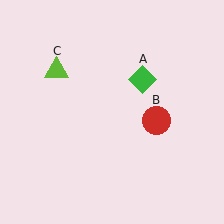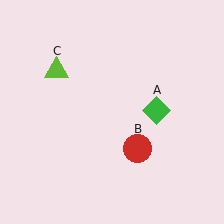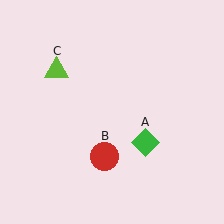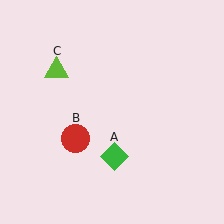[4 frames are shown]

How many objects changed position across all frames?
2 objects changed position: green diamond (object A), red circle (object B).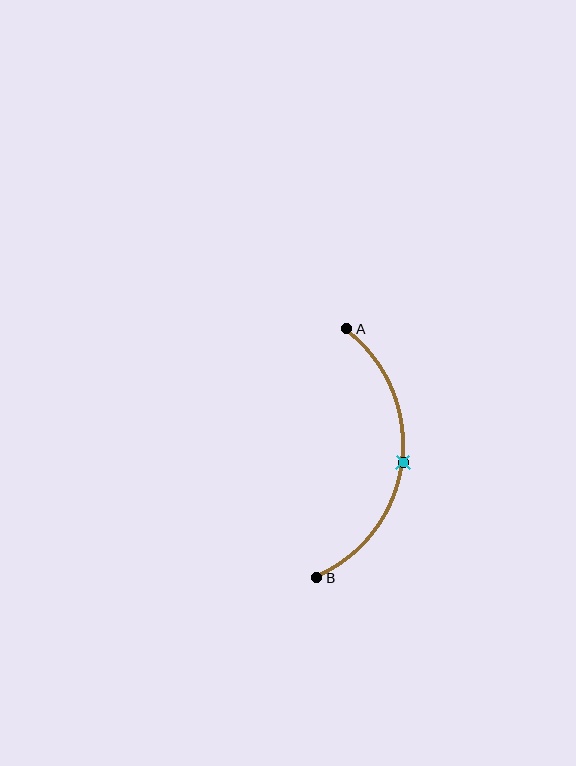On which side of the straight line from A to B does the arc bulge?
The arc bulges to the right of the straight line connecting A and B.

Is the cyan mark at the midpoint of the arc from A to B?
Yes. The cyan mark lies on the arc at equal arc-length from both A and B — it is the arc midpoint.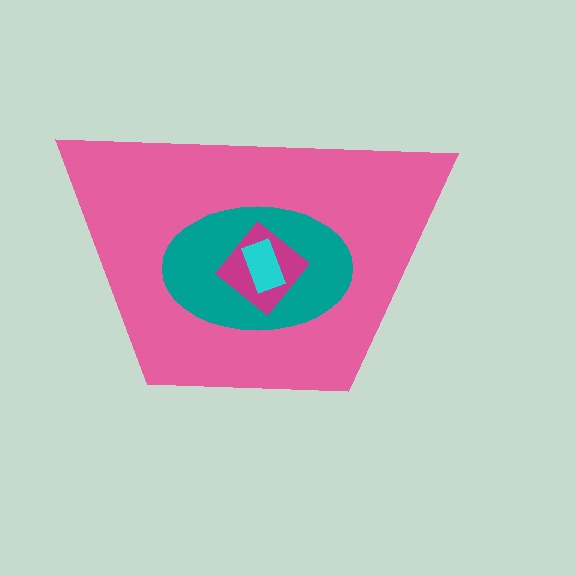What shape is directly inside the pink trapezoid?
The teal ellipse.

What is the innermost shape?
The cyan rectangle.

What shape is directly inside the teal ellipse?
The magenta diamond.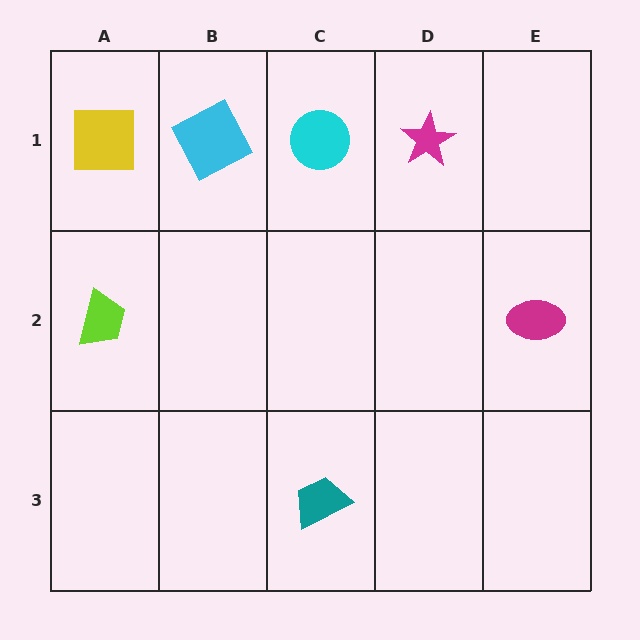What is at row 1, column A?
A yellow square.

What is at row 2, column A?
A lime trapezoid.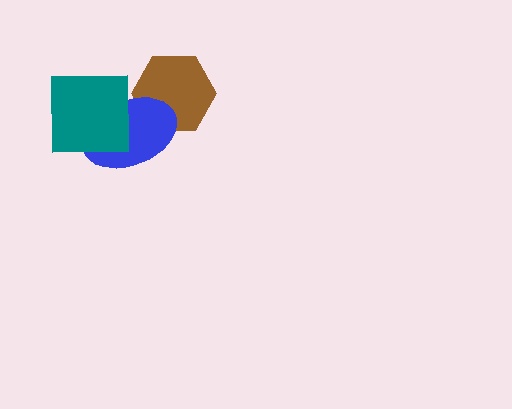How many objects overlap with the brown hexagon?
1 object overlaps with the brown hexagon.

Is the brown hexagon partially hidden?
Yes, it is partially covered by another shape.